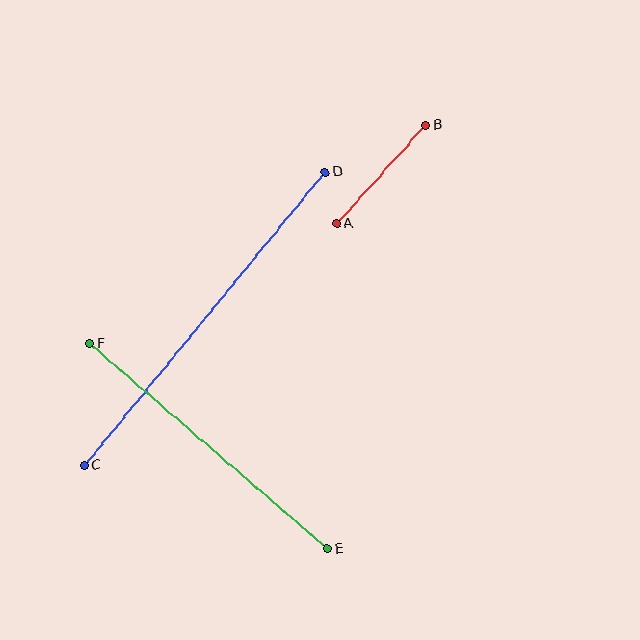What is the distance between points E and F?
The distance is approximately 314 pixels.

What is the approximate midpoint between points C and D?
The midpoint is at approximately (205, 319) pixels.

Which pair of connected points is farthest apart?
Points C and D are farthest apart.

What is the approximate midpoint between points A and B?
The midpoint is at approximately (381, 174) pixels.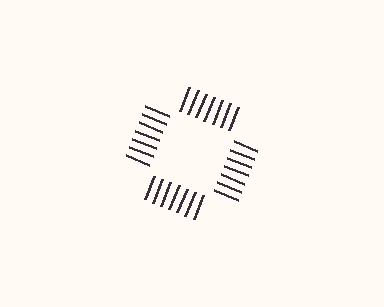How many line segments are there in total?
28 — 7 along each of the 4 edges.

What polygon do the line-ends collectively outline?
An illusory square — the line segments terminate on its edges but no continuous stroke is drawn.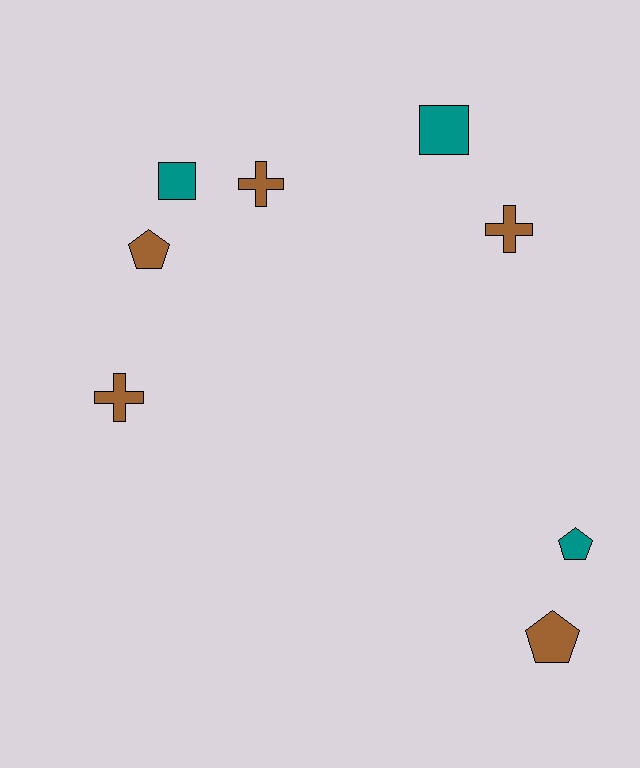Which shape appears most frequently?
Pentagon, with 3 objects.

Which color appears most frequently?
Brown, with 5 objects.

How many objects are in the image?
There are 8 objects.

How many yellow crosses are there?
There are no yellow crosses.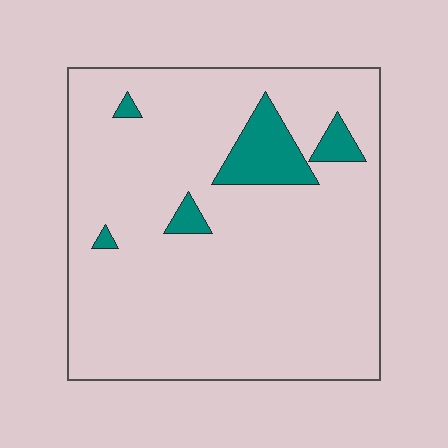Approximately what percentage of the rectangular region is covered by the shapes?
Approximately 10%.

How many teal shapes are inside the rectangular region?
5.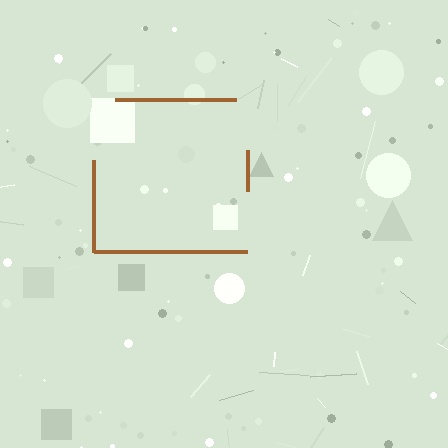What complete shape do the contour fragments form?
The contour fragments form a square.